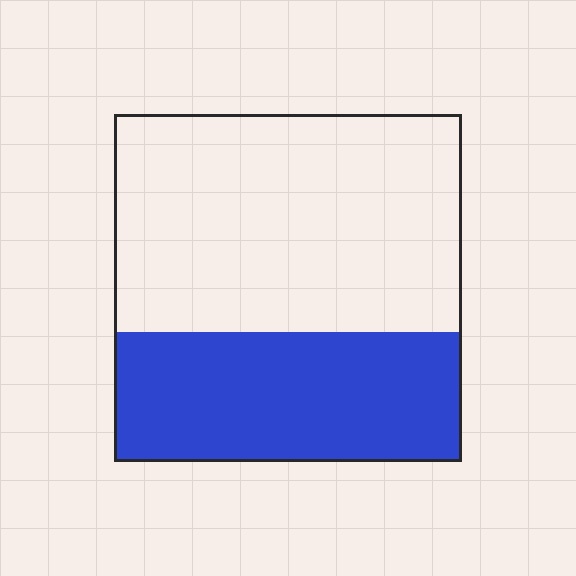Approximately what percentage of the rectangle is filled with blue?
Approximately 35%.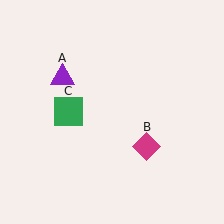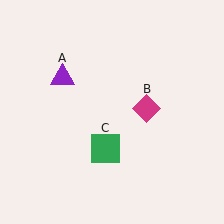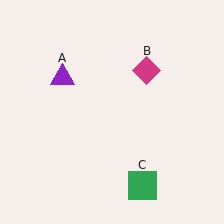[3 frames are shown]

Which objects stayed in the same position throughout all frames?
Purple triangle (object A) remained stationary.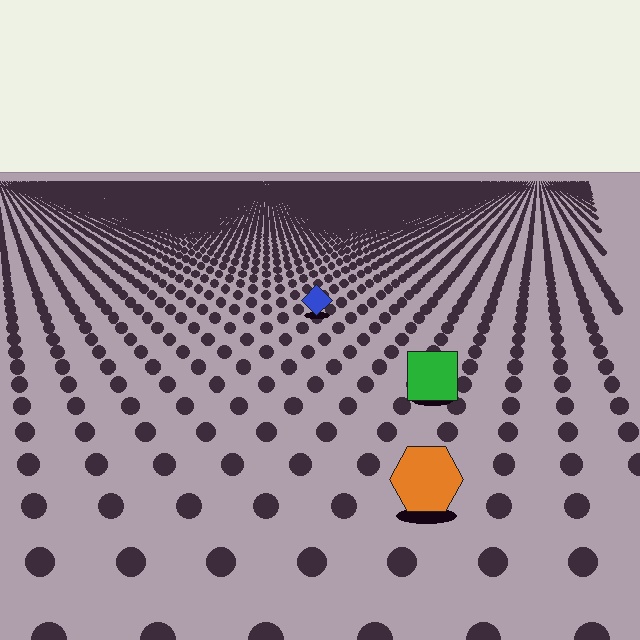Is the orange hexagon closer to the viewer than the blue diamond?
Yes. The orange hexagon is closer — you can tell from the texture gradient: the ground texture is coarser near it.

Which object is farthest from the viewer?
The blue diamond is farthest from the viewer. It appears smaller and the ground texture around it is denser.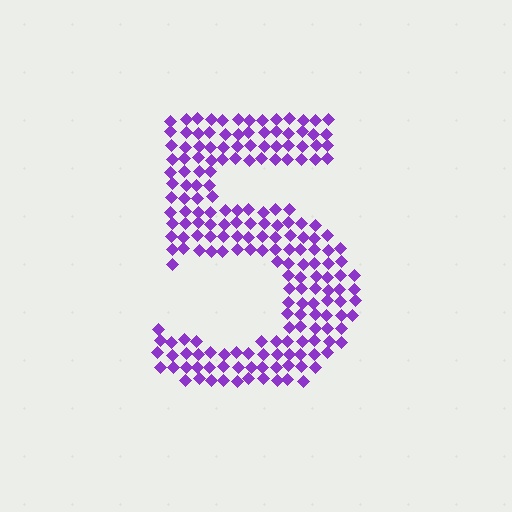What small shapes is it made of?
It is made of small diamonds.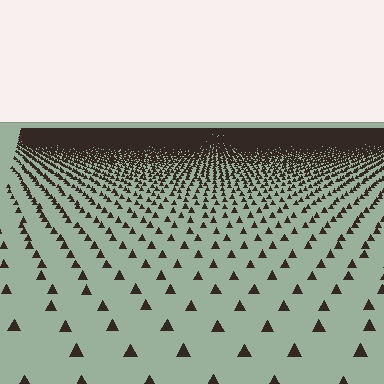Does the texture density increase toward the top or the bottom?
Density increases toward the top.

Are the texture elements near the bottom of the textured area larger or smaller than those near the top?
Larger. Near the bottom, elements are closer to the viewer and appear at a bigger on-screen size.